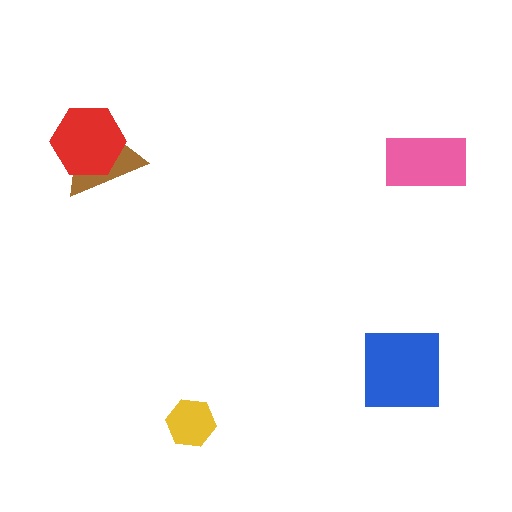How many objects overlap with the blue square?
0 objects overlap with the blue square.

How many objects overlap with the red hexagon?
1 object overlaps with the red hexagon.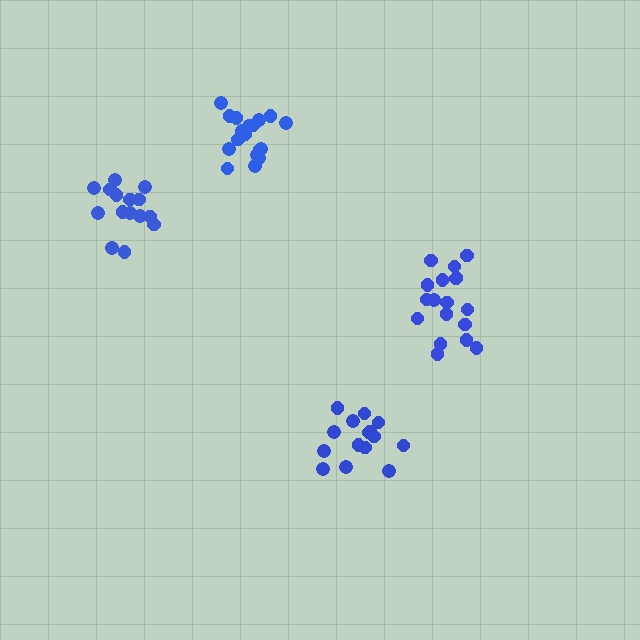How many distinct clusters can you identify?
There are 4 distinct clusters.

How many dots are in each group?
Group 1: 15 dots, Group 2: 18 dots, Group 3: 15 dots, Group 4: 20 dots (68 total).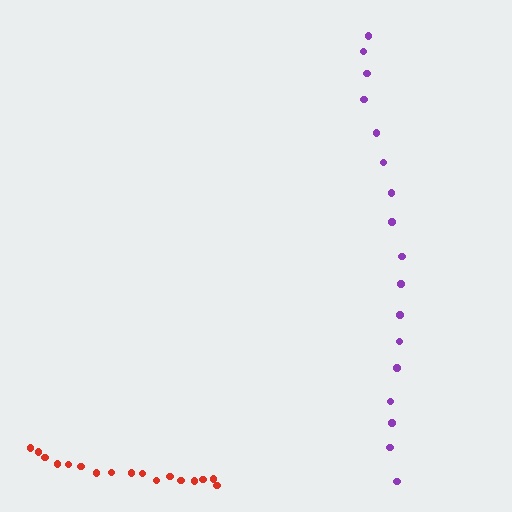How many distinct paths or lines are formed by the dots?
There are 2 distinct paths.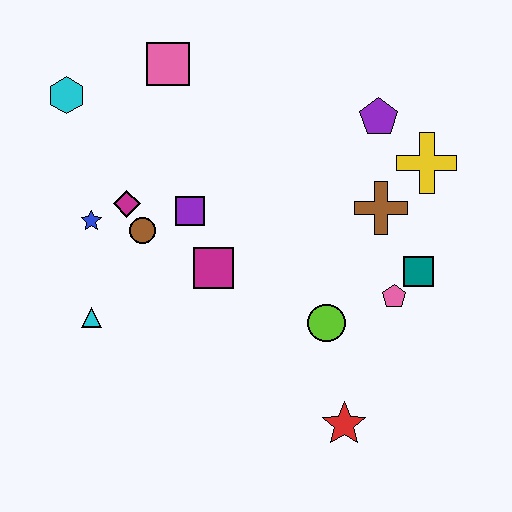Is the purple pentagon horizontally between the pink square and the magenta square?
No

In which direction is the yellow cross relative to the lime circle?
The yellow cross is above the lime circle.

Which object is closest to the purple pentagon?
The yellow cross is closest to the purple pentagon.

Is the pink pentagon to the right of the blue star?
Yes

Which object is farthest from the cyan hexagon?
The red star is farthest from the cyan hexagon.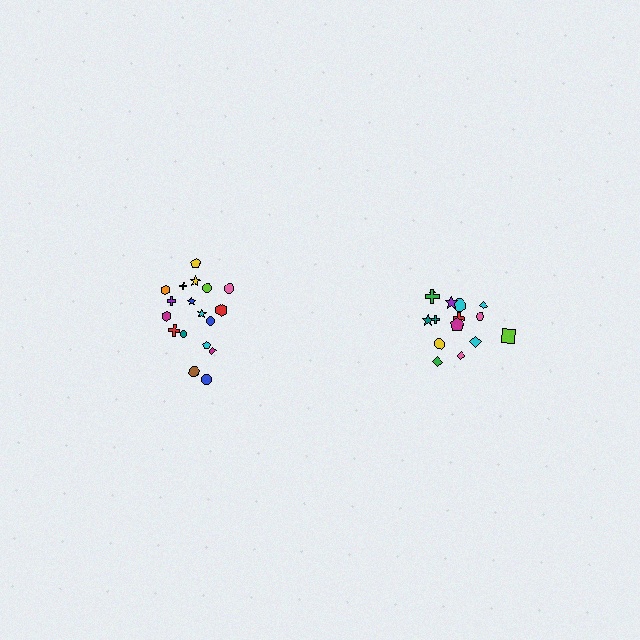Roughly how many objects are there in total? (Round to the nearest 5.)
Roughly 35 objects in total.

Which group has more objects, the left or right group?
The left group.